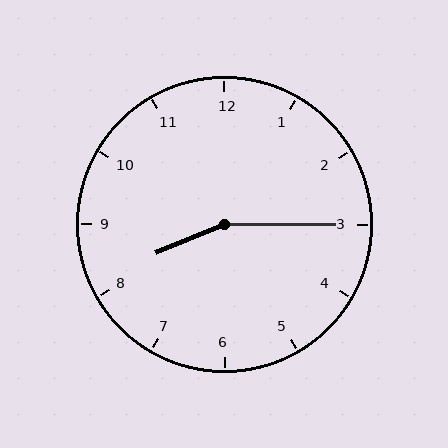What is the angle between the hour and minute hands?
Approximately 158 degrees.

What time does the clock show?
8:15.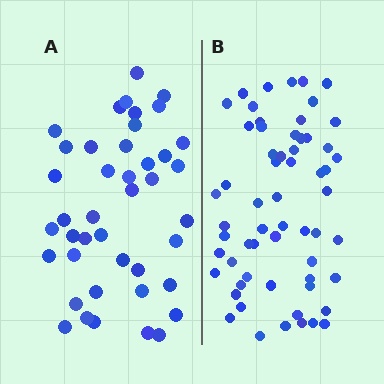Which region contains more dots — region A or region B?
Region B (the right region) has more dots.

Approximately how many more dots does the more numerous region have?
Region B has approximately 20 more dots than region A.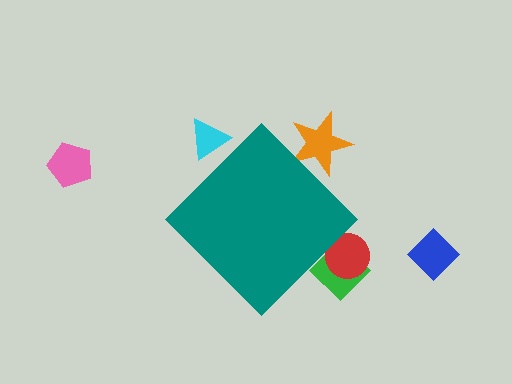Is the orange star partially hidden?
Yes, the orange star is partially hidden behind the teal diamond.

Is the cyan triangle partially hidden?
Yes, the cyan triangle is partially hidden behind the teal diamond.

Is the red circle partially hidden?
Yes, the red circle is partially hidden behind the teal diamond.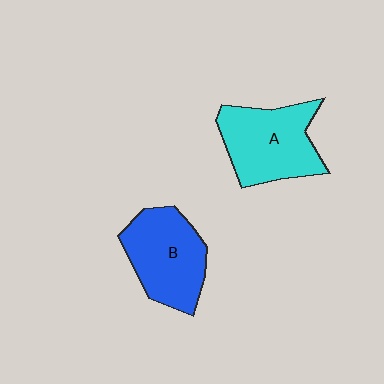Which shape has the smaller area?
Shape B (blue).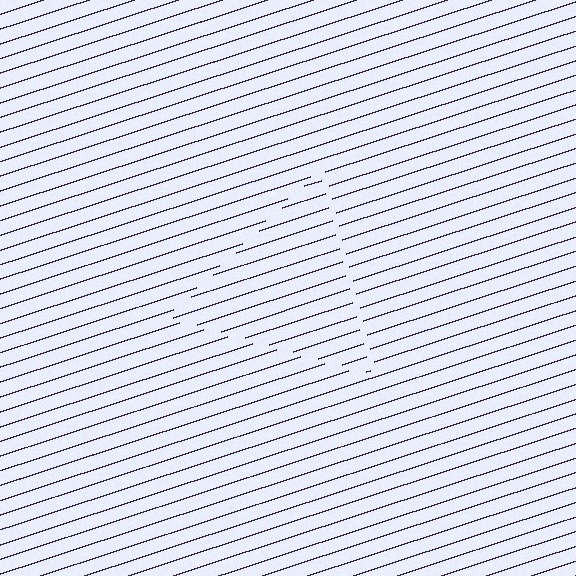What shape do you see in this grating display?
An illusory triangle. The interior of the shape contains the same grating, shifted by half a period — the contour is defined by the phase discontinuity where line-ends from the inner and outer gratings abut.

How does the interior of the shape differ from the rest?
The interior of the shape contains the same grating, shifted by half a period — the contour is defined by the phase discontinuity where line-ends from the inner and outer gratings abut.